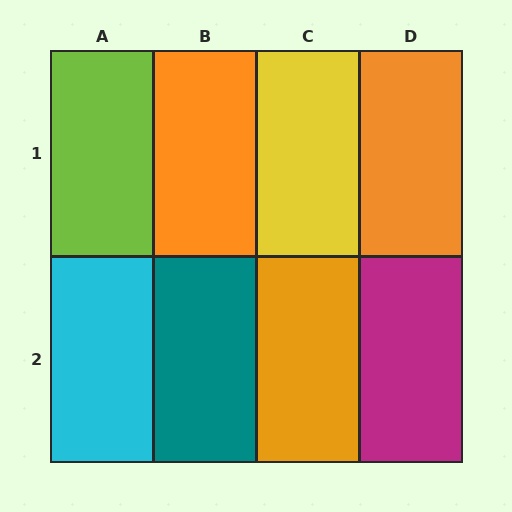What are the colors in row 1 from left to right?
Lime, orange, yellow, orange.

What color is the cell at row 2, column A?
Cyan.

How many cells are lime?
1 cell is lime.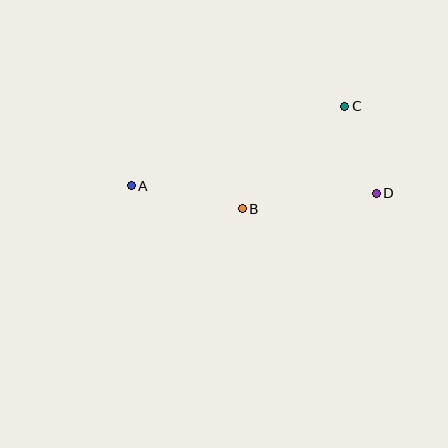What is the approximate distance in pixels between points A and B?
The distance between A and B is approximately 113 pixels.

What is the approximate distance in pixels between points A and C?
The distance between A and C is approximately 228 pixels.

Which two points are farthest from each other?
Points A and D are farthest from each other.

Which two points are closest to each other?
Points C and D are closest to each other.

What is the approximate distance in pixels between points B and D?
The distance between B and D is approximately 135 pixels.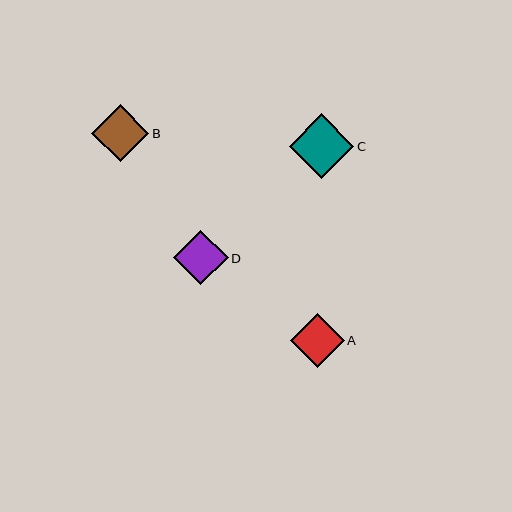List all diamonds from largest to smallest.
From largest to smallest: C, B, D, A.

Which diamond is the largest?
Diamond C is the largest with a size of approximately 64 pixels.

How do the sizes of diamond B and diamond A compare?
Diamond B and diamond A are approximately the same size.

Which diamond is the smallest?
Diamond A is the smallest with a size of approximately 54 pixels.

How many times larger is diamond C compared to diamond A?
Diamond C is approximately 1.2 times the size of diamond A.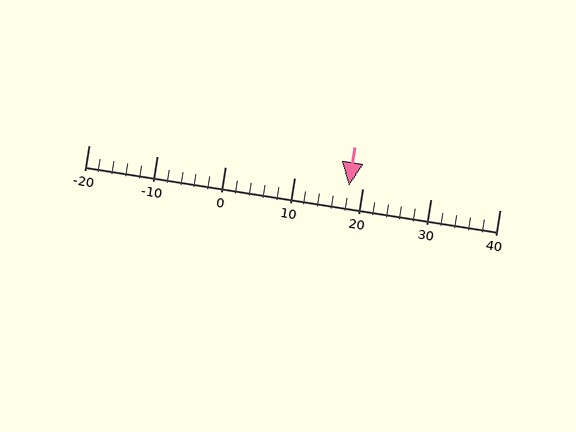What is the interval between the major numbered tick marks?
The major tick marks are spaced 10 units apart.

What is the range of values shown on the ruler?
The ruler shows values from -20 to 40.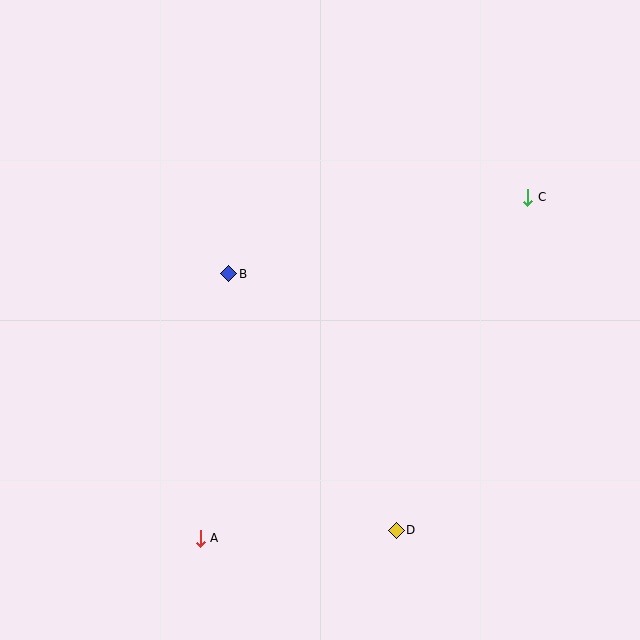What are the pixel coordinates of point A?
Point A is at (200, 538).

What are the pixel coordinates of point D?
Point D is at (396, 530).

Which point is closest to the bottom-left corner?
Point A is closest to the bottom-left corner.